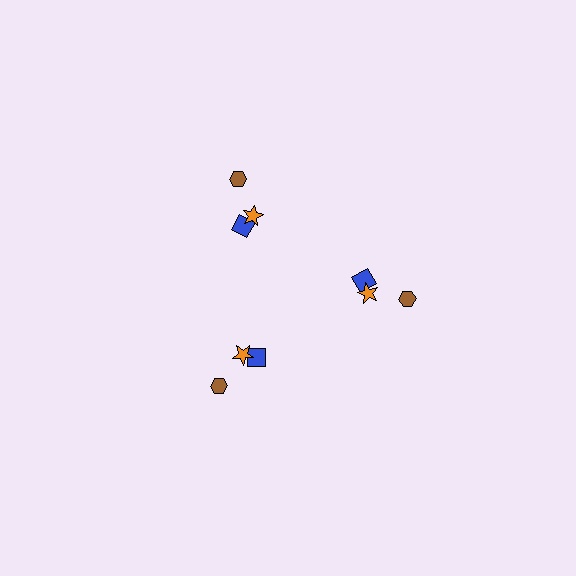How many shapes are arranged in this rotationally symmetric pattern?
There are 9 shapes, arranged in 3 groups of 3.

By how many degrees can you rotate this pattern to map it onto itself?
The pattern maps onto itself every 120 degrees of rotation.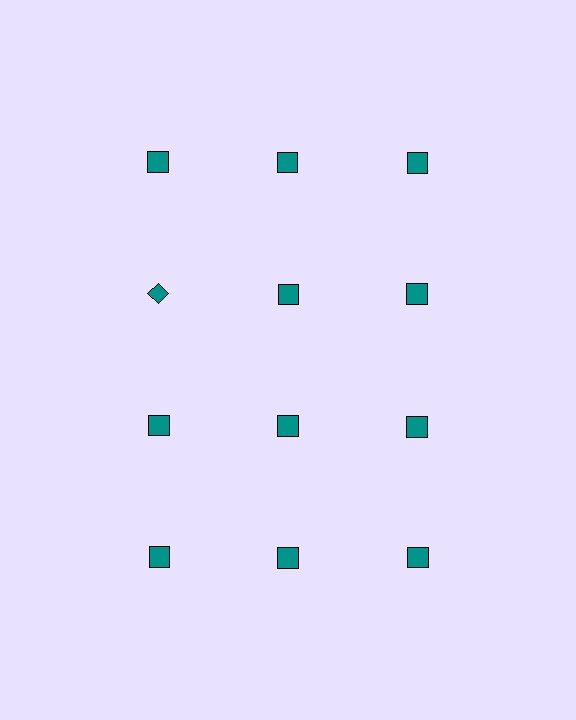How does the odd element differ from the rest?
It has a different shape: diamond instead of square.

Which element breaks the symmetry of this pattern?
The teal diamond in the second row, leftmost column breaks the symmetry. All other shapes are teal squares.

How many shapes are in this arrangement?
There are 12 shapes arranged in a grid pattern.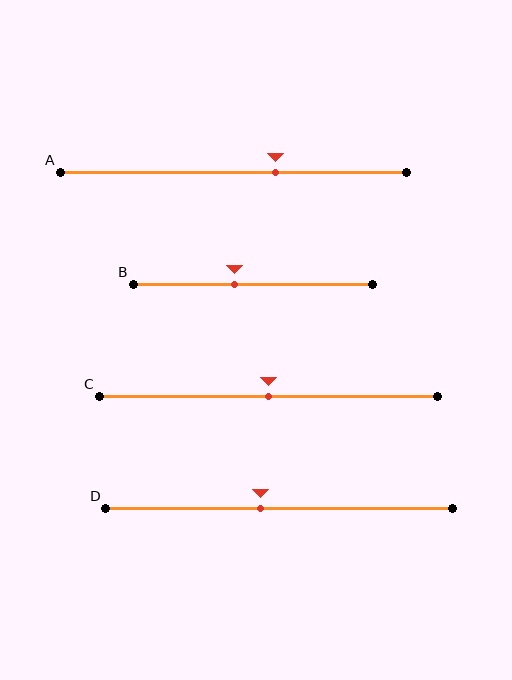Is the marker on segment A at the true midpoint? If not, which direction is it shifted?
No, the marker on segment A is shifted to the right by about 12% of the segment length.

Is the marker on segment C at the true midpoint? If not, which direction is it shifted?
Yes, the marker on segment C is at the true midpoint.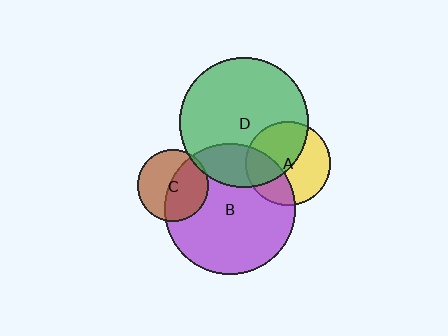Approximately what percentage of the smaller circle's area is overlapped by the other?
Approximately 5%.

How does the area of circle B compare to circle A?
Approximately 2.4 times.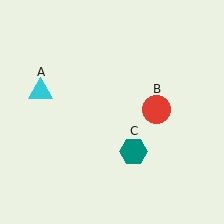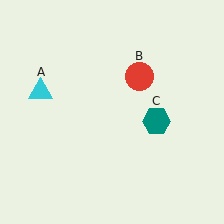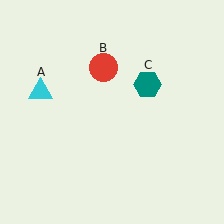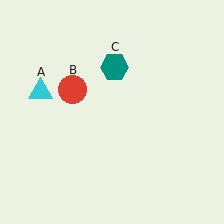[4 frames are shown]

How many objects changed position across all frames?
2 objects changed position: red circle (object B), teal hexagon (object C).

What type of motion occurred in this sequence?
The red circle (object B), teal hexagon (object C) rotated counterclockwise around the center of the scene.